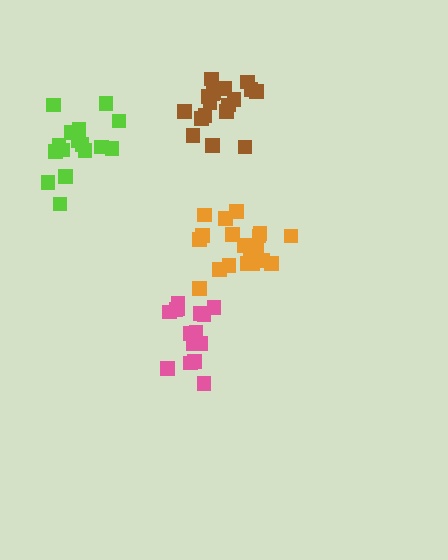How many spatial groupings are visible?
There are 4 spatial groupings.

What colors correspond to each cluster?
The clusters are colored: brown, lime, orange, pink.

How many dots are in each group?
Group 1: 19 dots, Group 2: 17 dots, Group 3: 19 dots, Group 4: 15 dots (70 total).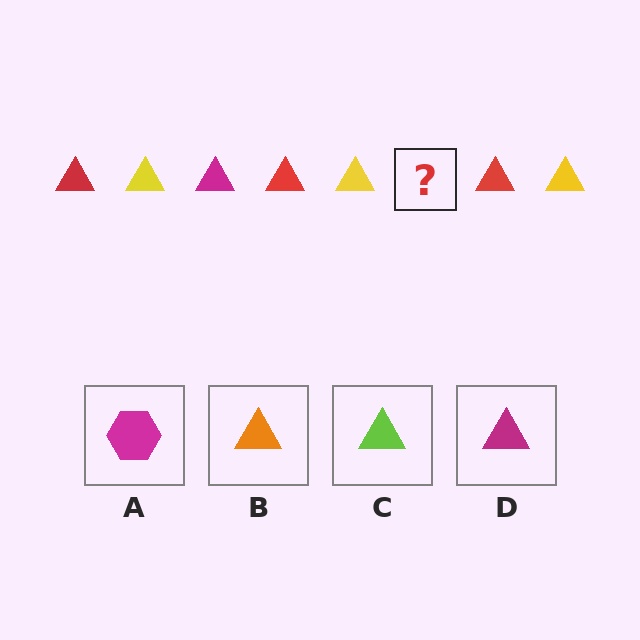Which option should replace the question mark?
Option D.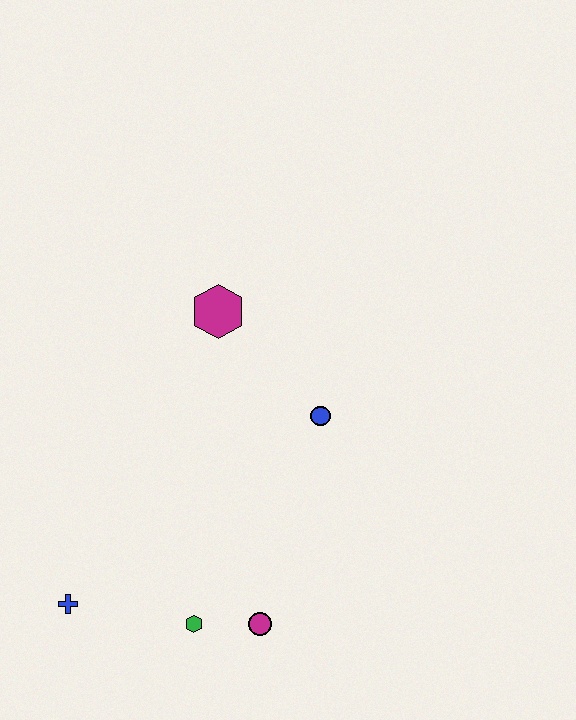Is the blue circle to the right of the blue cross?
Yes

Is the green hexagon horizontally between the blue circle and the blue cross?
Yes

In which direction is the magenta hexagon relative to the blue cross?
The magenta hexagon is above the blue cross.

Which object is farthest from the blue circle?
The blue cross is farthest from the blue circle.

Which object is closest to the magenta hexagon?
The blue circle is closest to the magenta hexagon.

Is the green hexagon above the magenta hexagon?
No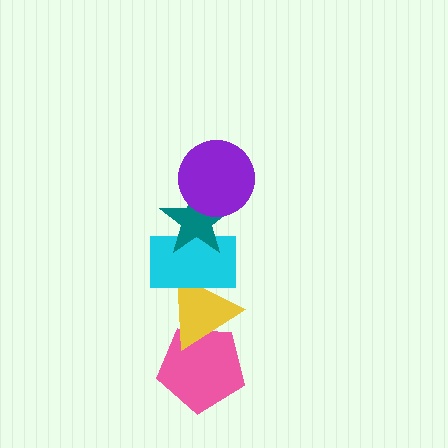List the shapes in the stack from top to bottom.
From top to bottom: the purple circle, the teal star, the cyan rectangle, the yellow triangle, the pink pentagon.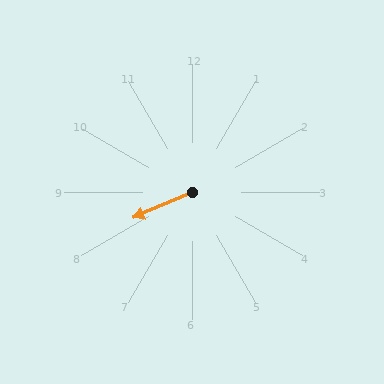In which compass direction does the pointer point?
Southwest.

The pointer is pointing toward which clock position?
Roughly 8 o'clock.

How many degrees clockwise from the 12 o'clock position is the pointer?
Approximately 247 degrees.